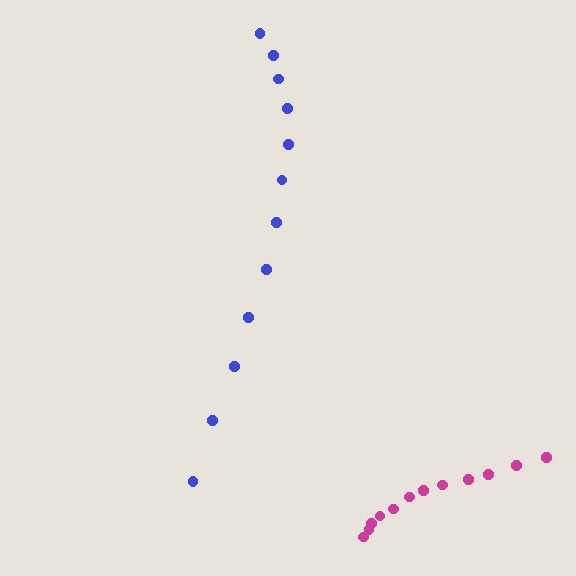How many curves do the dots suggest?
There are 2 distinct paths.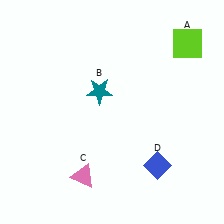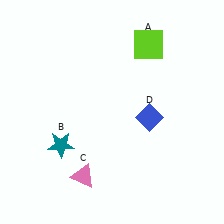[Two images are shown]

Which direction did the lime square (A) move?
The lime square (A) moved left.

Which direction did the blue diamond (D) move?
The blue diamond (D) moved up.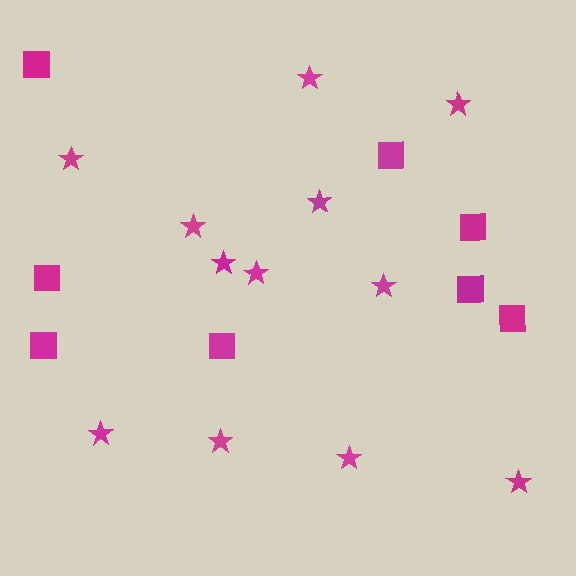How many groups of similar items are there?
There are 2 groups: one group of stars (12) and one group of squares (8).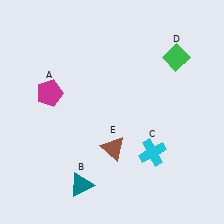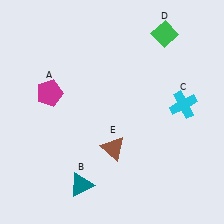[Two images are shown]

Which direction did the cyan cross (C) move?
The cyan cross (C) moved up.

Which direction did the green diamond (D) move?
The green diamond (D) moved up.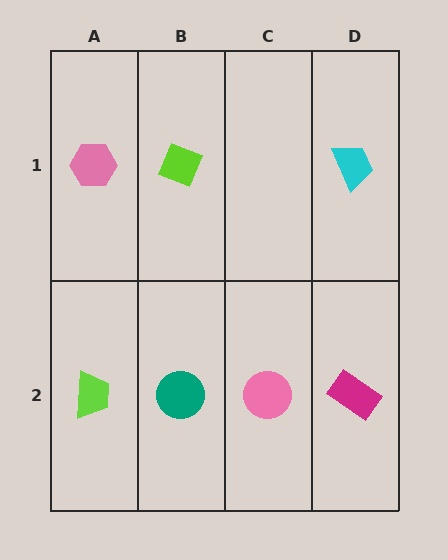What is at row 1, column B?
A lime diamond.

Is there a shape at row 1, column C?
No, that cell is empty.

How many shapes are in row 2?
4 shapes.